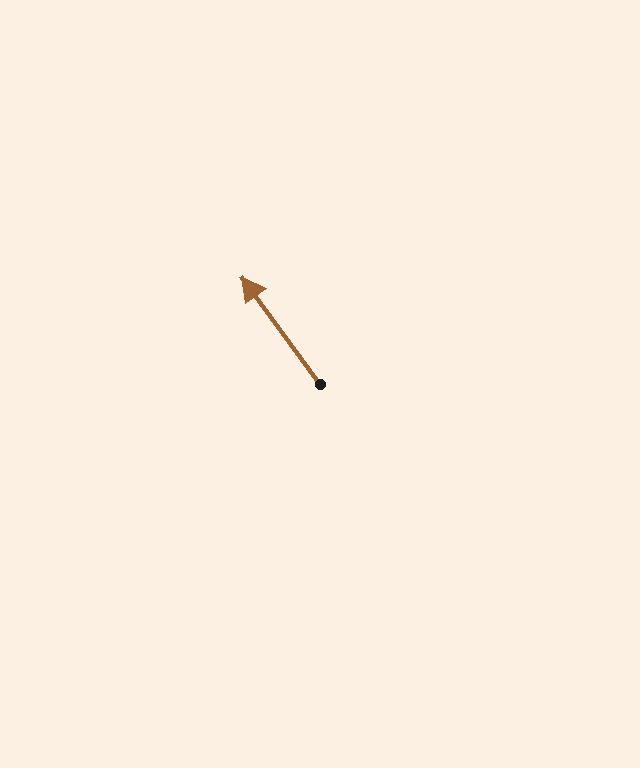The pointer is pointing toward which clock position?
Roughly 11 o'clock.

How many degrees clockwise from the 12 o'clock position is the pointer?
Approximately 324 degrees.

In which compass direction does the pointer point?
Northwest.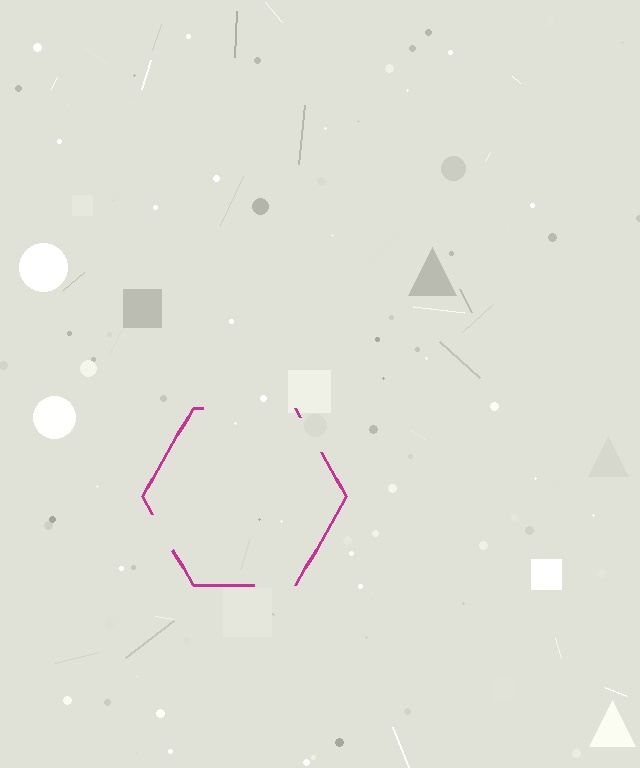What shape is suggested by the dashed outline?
The dashed outline suggests a hexagon.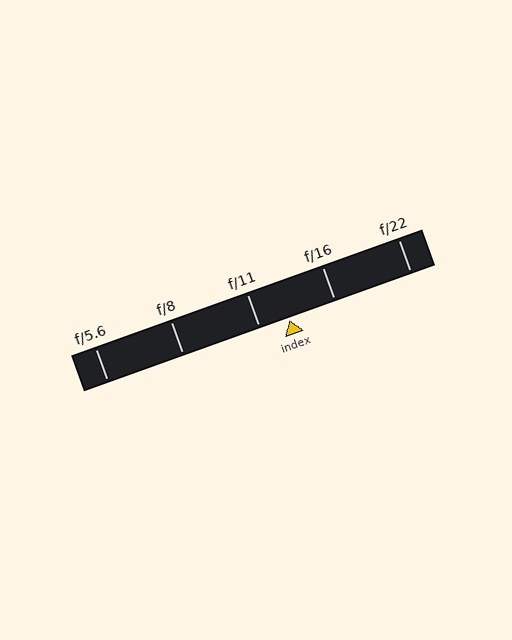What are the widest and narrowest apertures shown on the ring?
The widest aperture shown is f/5.6 and the narrowest is f/22.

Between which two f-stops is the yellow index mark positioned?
The index mark is between f/11 and f/16.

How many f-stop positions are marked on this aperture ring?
There are 5 f-stop positions marked.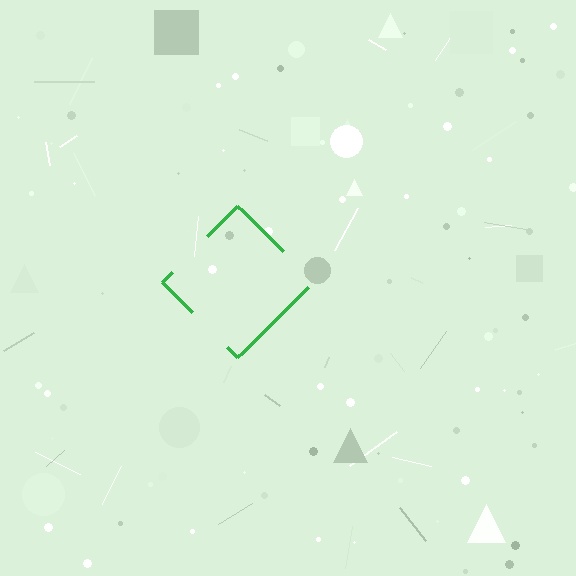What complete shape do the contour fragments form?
The contour fragments form a diamond.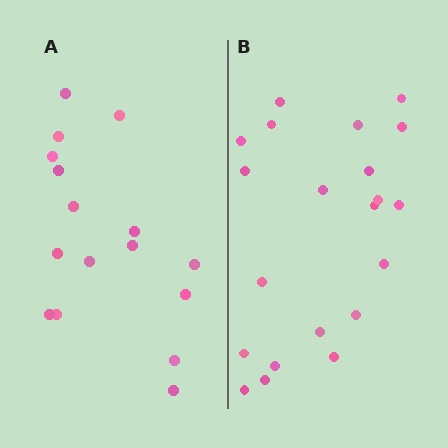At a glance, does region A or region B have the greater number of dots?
Region B (the right region) has more dots.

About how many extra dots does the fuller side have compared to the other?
Region B has about 5 more dots than region A.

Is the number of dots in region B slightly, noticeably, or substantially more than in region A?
Region B has noticeably more, but not dramatically so. The ratio is roughly 1.3 to 1.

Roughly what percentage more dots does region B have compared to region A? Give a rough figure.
About 30% more.